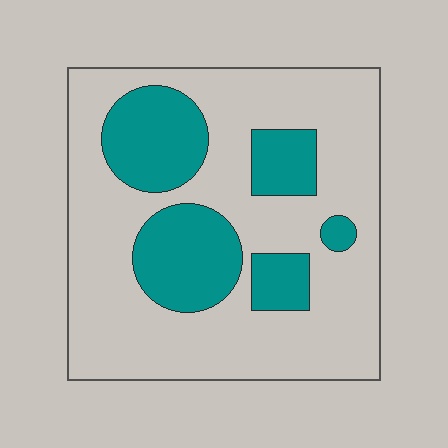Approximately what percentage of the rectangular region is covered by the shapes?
Approximately 30%.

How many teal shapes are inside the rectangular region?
5.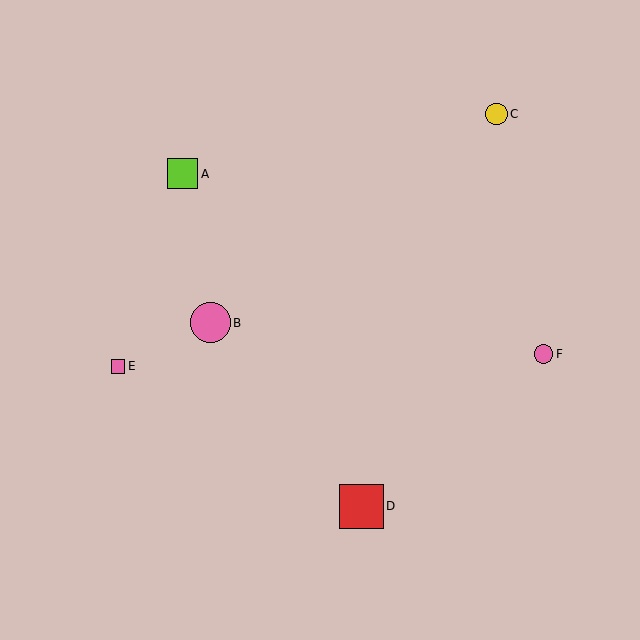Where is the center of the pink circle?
The center of the pink circle is at (210, 323).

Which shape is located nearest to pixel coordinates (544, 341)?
The pink circle (labeled F) at (543, 354) is nearest to that location.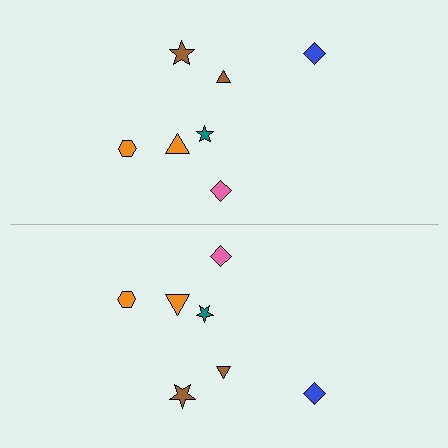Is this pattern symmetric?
Yes, this pattern has bilateral (reflection) symmetry.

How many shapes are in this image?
There are 14 shapes in this image.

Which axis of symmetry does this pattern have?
The pattern has a horizontal axis of symmetry running through the center of the image.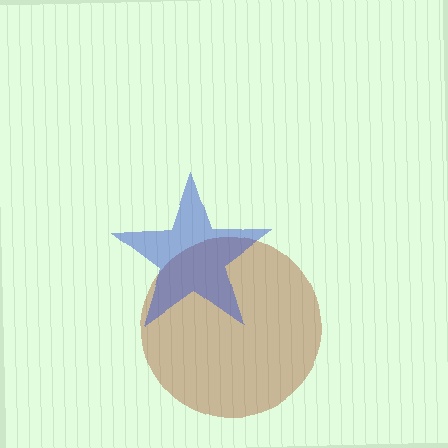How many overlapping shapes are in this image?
There are 2 overlapping shapes in the image.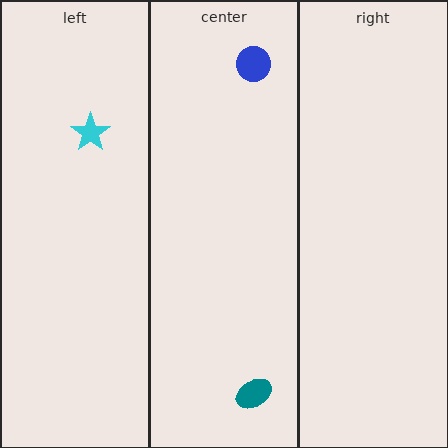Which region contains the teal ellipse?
The center region.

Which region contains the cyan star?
The left region.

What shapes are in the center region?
The blue circle, the teal ellipse.